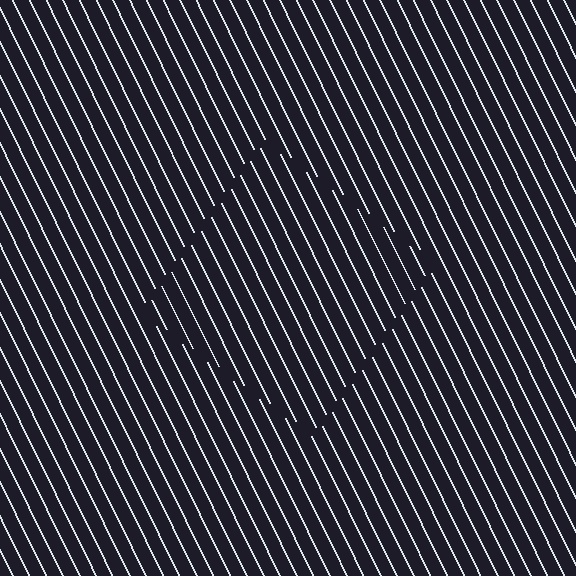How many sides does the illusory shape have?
4 sides — the line-ends trace a square.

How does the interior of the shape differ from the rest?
The interior of the shape contains the same grating, shifted by half a period — the contour is defined by the phase discontinuity where line-ends from the inner and outer gratings abut.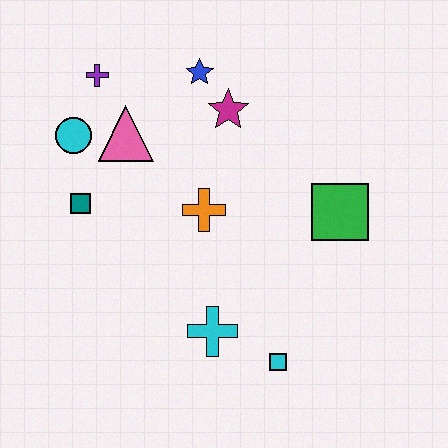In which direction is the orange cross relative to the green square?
The orange cross is to the left of the green square.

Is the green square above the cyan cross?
Yes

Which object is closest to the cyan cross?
The cyan square is closest to the cyan cross.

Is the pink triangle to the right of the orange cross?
No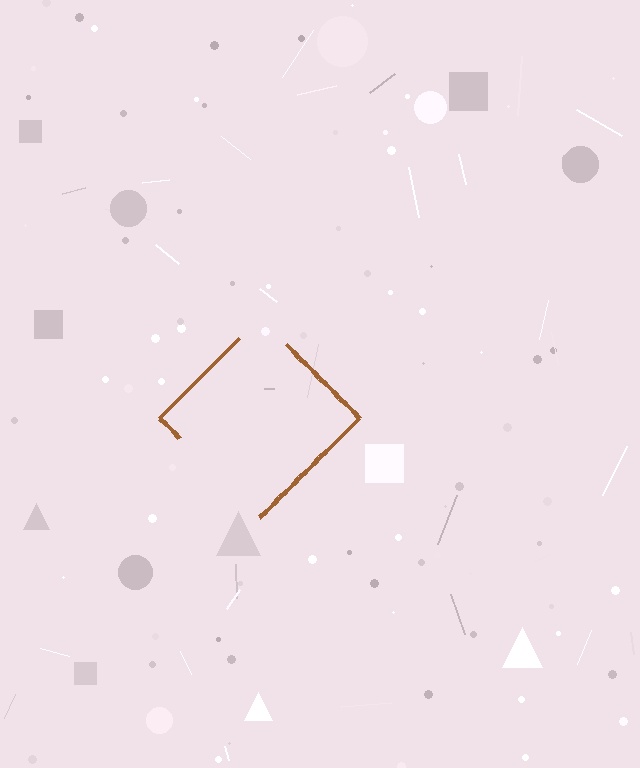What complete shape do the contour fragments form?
The contour fragments form a diamond.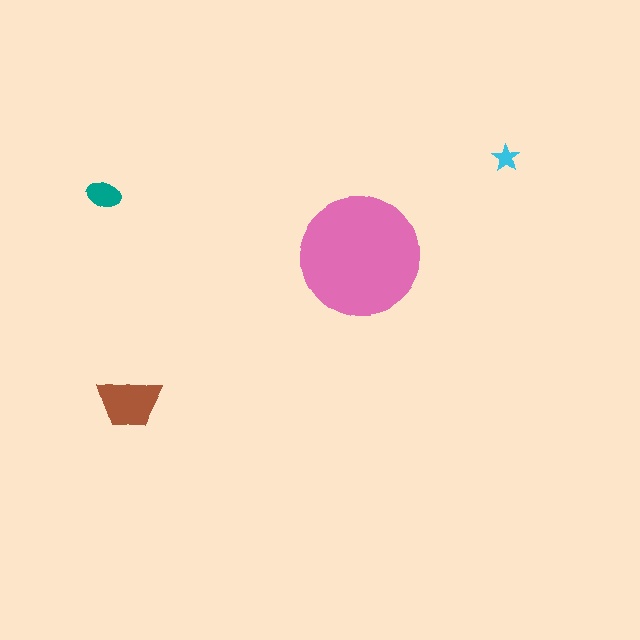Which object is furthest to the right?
The cyan star is rightmost.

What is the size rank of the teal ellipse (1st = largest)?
3rd.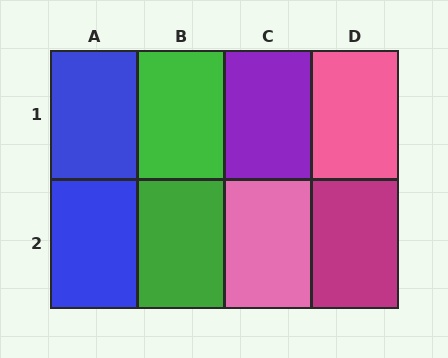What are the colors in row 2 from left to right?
Blue, green, pink, magenta.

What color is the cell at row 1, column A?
Blue.